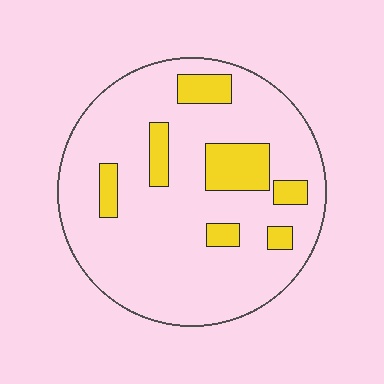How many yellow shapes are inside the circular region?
7.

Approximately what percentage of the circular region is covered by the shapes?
Approximately 15%.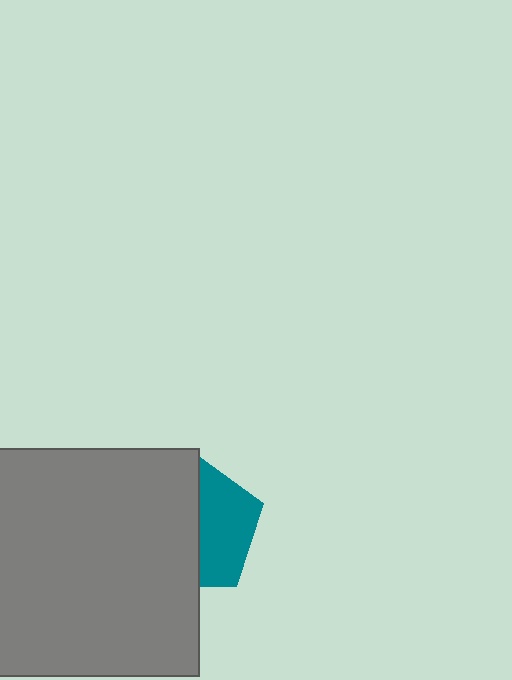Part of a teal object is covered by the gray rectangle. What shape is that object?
It is a pentagon.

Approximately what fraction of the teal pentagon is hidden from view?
Roughly 56% of the teal pentagon is hidden behind the gray rectangle.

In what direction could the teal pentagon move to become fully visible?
The teal pentagon could move right. That would shift it out from behind the gray rectangle entirely.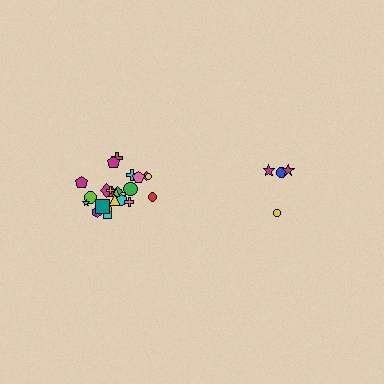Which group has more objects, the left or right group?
The left group.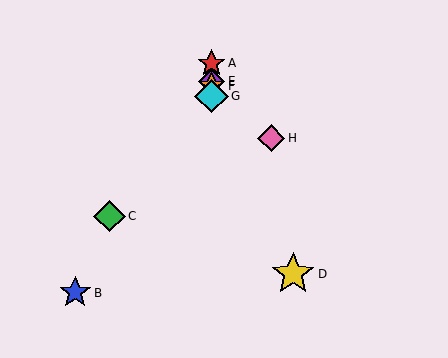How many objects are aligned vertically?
4 objects (A, E, F, G) are aligned vertically.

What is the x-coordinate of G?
Object G is at x≈211.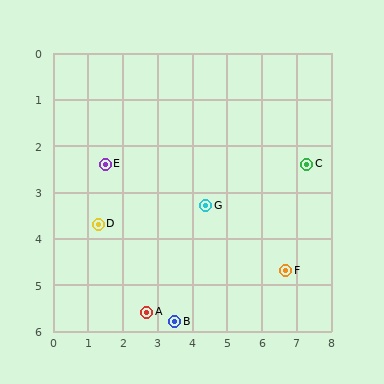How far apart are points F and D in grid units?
Points F and D are about 5.5 grid units apart.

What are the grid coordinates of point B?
Point B is at approximately (3.5, 5.8).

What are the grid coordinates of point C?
Point C is at approximately (7.3, 2.4).